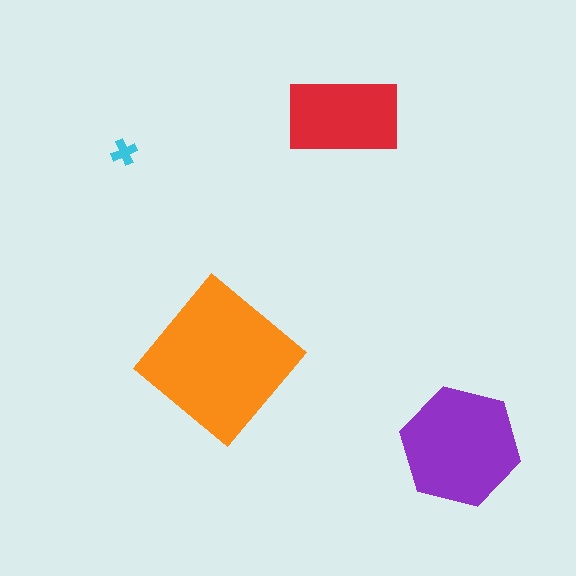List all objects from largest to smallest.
The orange diamond, the purple hexagon, the red rectangle, the cyan cross.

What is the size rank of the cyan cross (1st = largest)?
4th.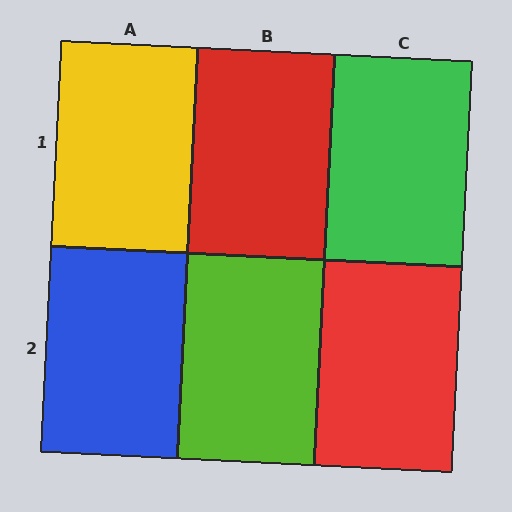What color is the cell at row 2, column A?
Blue.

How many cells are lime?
1 cell is lime.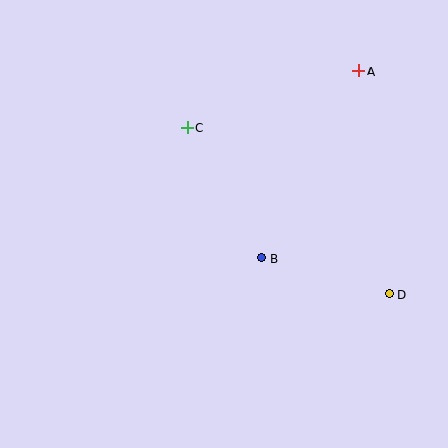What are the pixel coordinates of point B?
Point B is at (262, 258).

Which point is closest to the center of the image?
Point B at (262, 258) is closest to the center.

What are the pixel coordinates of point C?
Point C is at (187, 128).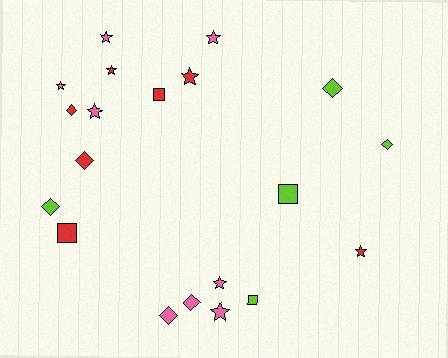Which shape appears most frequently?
Star, with 9 objects.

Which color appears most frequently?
Pink, with 8 objects.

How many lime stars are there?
There are no lime stars.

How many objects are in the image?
There are 20 objects.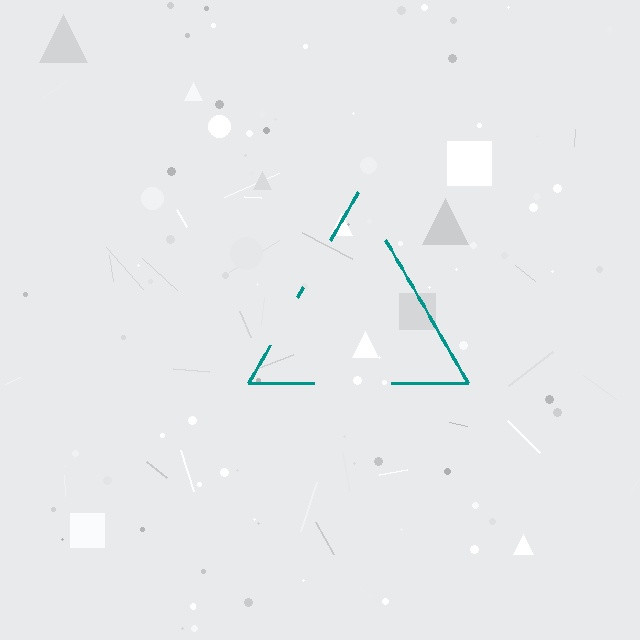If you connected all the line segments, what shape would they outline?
They would outline a triangle.